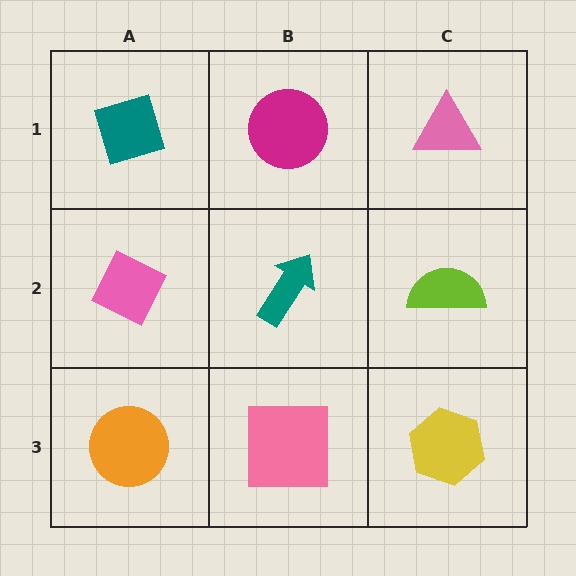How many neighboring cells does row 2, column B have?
4.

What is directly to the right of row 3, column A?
A pink square.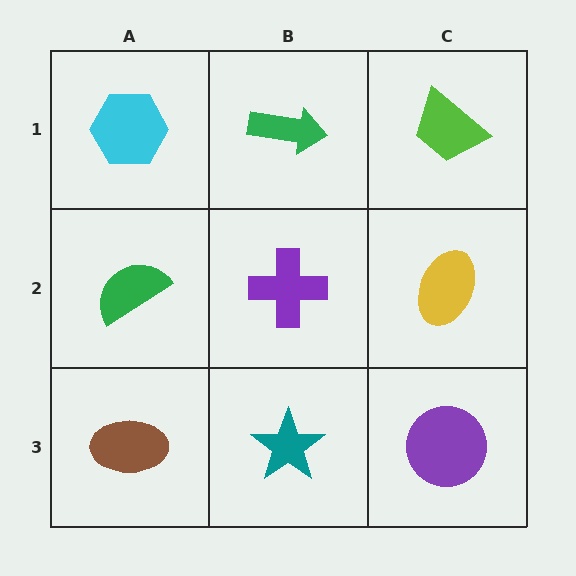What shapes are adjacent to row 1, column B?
A purple cross (row 2, column B), a cyan hexagon (row 1, column A), a lime trapezoid (row 1, column C).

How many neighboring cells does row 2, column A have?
3.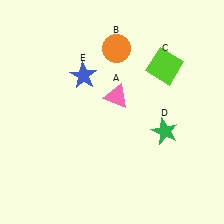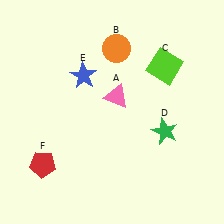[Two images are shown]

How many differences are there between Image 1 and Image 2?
There is 1 difference between the two images.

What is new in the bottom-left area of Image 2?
A red pentagon (F) was added in the bottom-left area of Image 2.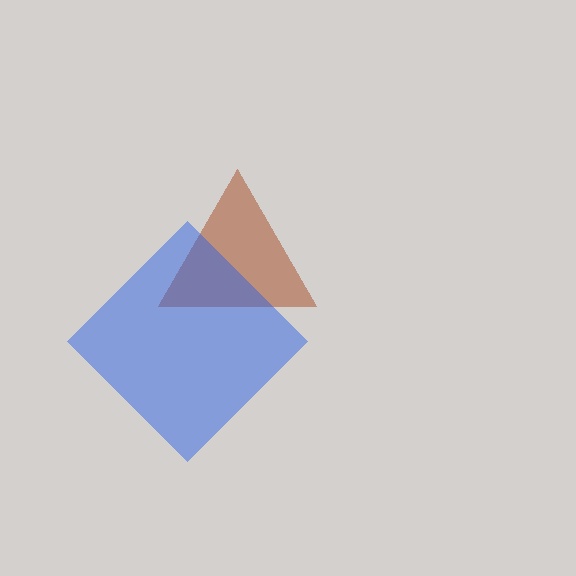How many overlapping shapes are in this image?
There are 2 overlapping shapes in the image.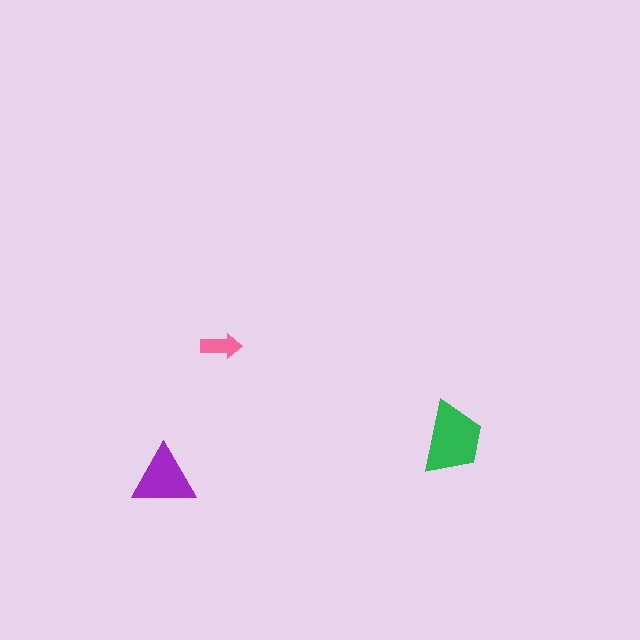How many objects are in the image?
There are 3 objects in the image.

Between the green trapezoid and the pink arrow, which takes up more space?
The green trapezoid.